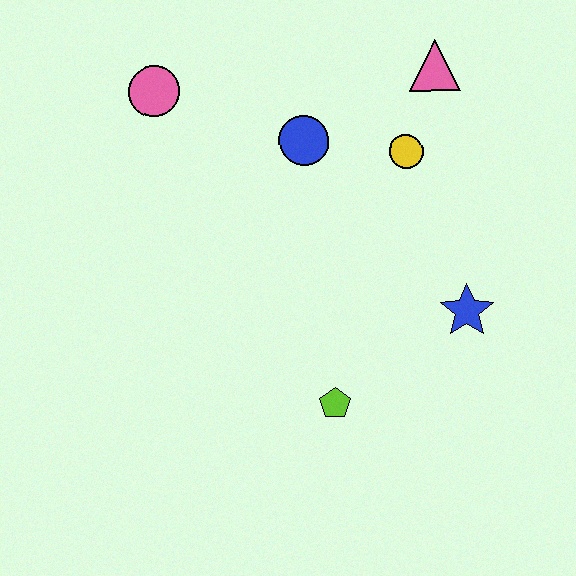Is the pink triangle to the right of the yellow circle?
Yes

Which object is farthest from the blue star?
The pink circle is farthest from the blue star.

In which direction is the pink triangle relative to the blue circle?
The pink triangle is to the right of the blue circle.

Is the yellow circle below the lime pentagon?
No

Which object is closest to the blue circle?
The yellow circle is closest to the blue circle.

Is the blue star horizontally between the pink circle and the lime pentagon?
No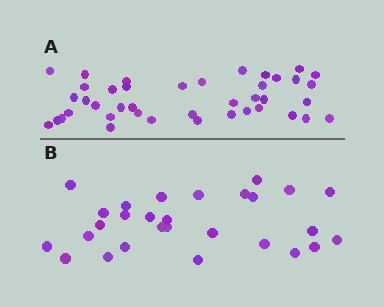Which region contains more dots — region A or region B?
Region A (the top region) has more dots.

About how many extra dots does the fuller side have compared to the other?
Region A has approximately 15 more dots than region B.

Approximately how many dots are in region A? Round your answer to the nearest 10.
About 40 dots. (The exact count is 41, which rounds to 40.)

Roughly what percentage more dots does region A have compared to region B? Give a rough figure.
About 45% more.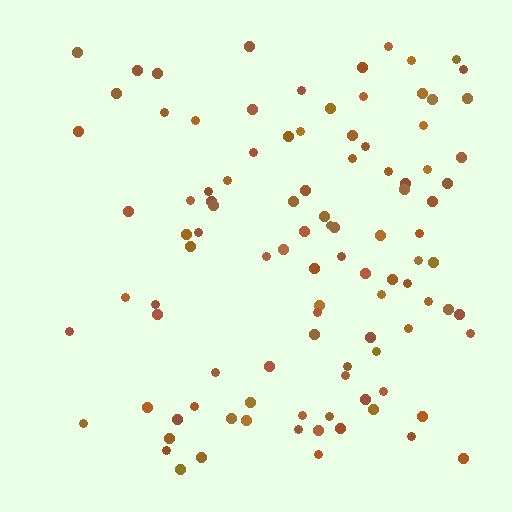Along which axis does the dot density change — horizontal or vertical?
Horizontal.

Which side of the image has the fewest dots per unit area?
The left.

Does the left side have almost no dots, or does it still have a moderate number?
Still a moderate number, just noticeably fewer than the right.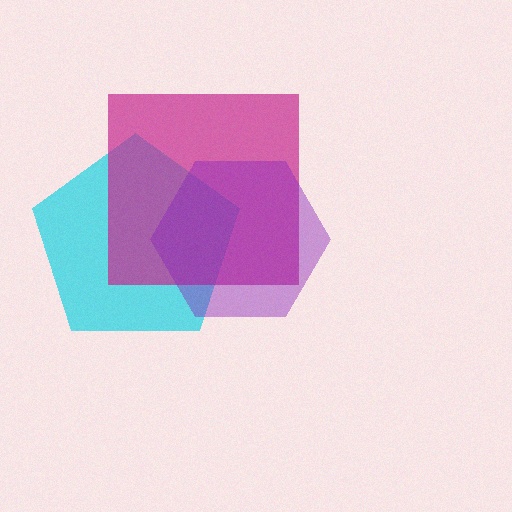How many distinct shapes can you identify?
There are 3 distinct shapes: a cyan pentagon, a magenta square, a purple hexagon.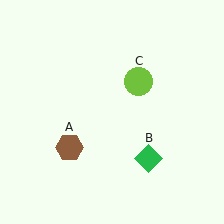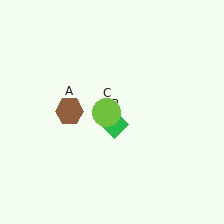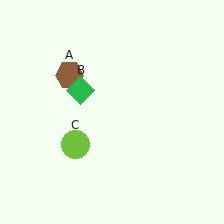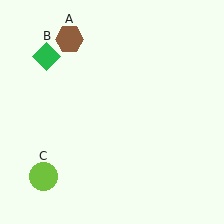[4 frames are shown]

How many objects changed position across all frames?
3 objects changed position: brown hexagon (object A), green diamond (object B), lime circle (object C).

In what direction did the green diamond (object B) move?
The green diamond (object B) moved up and to the left.